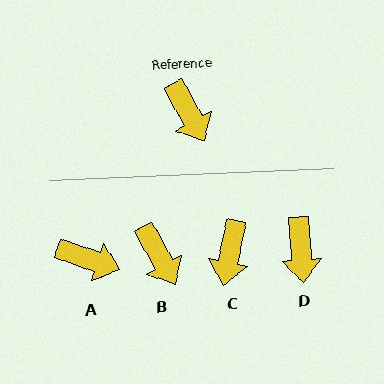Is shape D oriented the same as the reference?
No, it is off by about 25 degrees.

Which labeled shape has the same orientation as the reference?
B.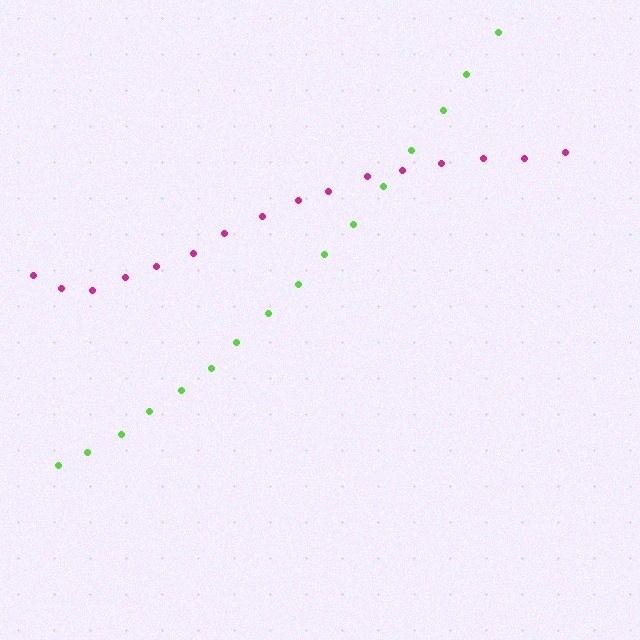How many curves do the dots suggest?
There are 2 distinct paths.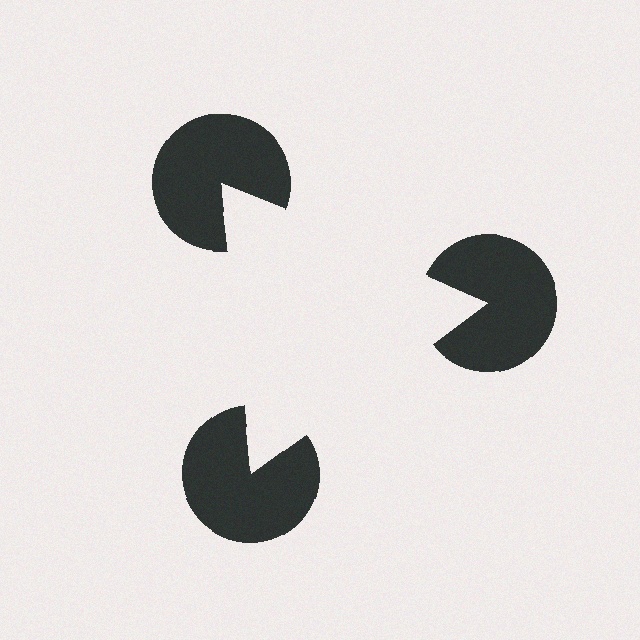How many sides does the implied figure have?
3 sides.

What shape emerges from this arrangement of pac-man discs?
An illusory triangle — its edges are inferred from the aligned wedge cuts in the pac-man discs, not physically drawn.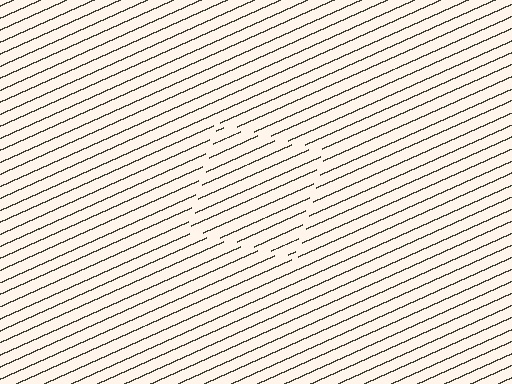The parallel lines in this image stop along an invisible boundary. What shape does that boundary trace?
An illusory square. The interior of the shape contains the same grating, shifted by half a period — the contour is defined by the phase discontinuity where line-ends from the inner and outer gratings abut.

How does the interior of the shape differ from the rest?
The interior of the shape contains the same grating, shifted by half a period — the contour is defined by the phase discontinuity where line-ends from the inner and outer gratings abut.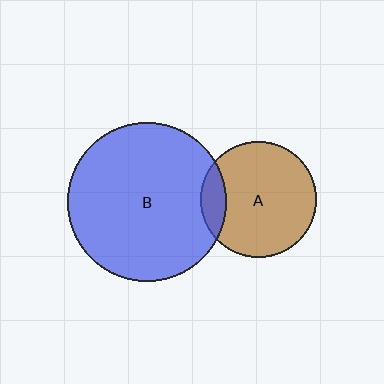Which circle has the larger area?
Circle B (blue).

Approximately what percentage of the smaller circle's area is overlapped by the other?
Approximately 15%.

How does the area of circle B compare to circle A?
Approximately 1.9 times.